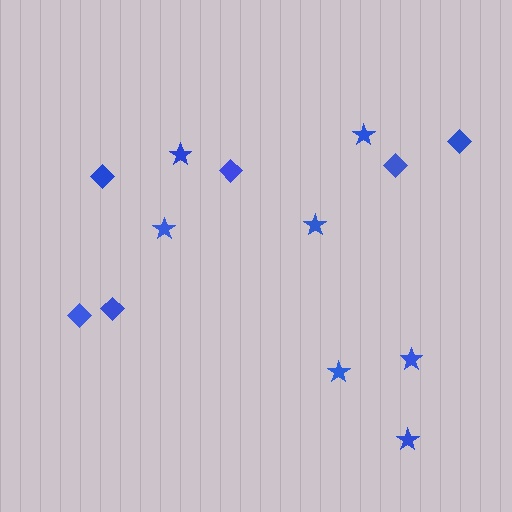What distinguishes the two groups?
There are 2 groups: one group of stars (7) and one group of diamonds (6).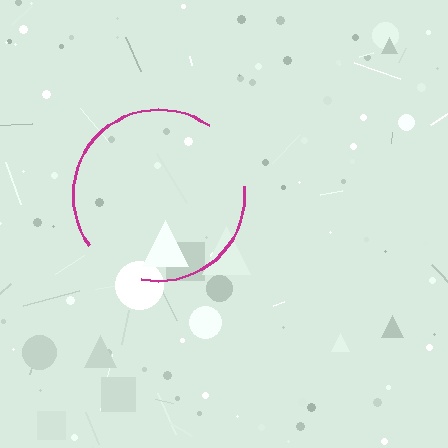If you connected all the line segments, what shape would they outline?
They would outline a circle.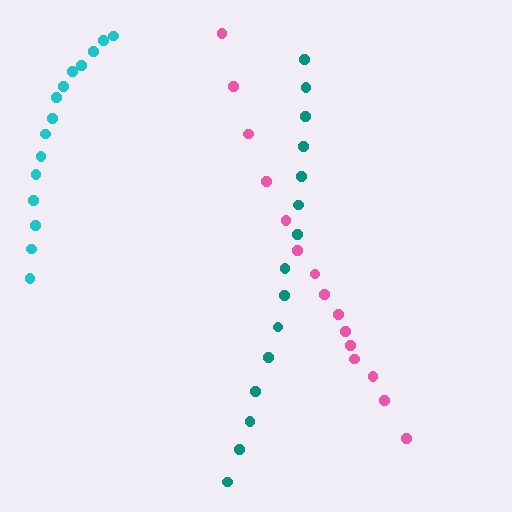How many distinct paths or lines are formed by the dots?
There are 3 distinct paths.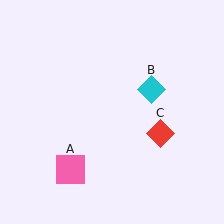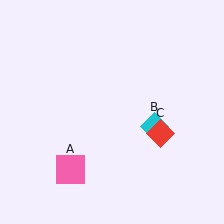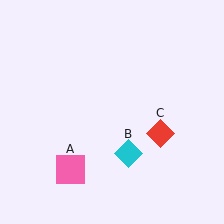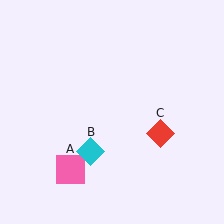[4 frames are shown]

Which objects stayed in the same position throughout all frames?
Pink square (object A) and red diamond (object C) remained stationary.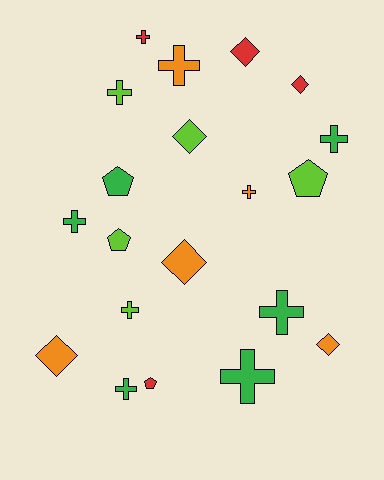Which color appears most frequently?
Green, with 6 objects.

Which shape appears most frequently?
Cross, with 10 objects.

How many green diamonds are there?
There are no green diamonds.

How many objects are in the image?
There are 20 objects.